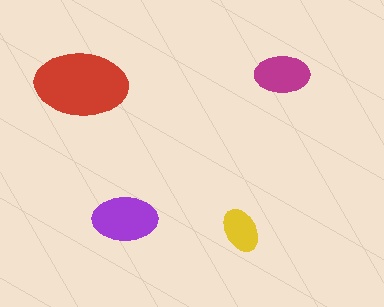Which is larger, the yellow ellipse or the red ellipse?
The red one.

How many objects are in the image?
There are 4 objects in the image.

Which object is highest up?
The magenta ellipse is topmost.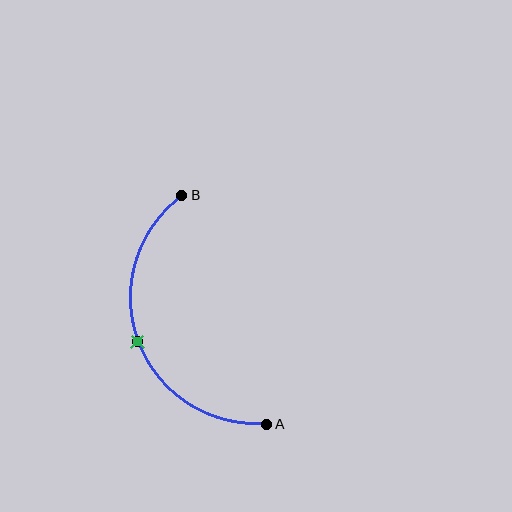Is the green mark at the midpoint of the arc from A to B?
Yes. The green mark lies on the arc at equal arc-length from both A and B — it is the arc midpoint.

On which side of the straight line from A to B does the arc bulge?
The arc bulges to the left of the straight line connecting A and B.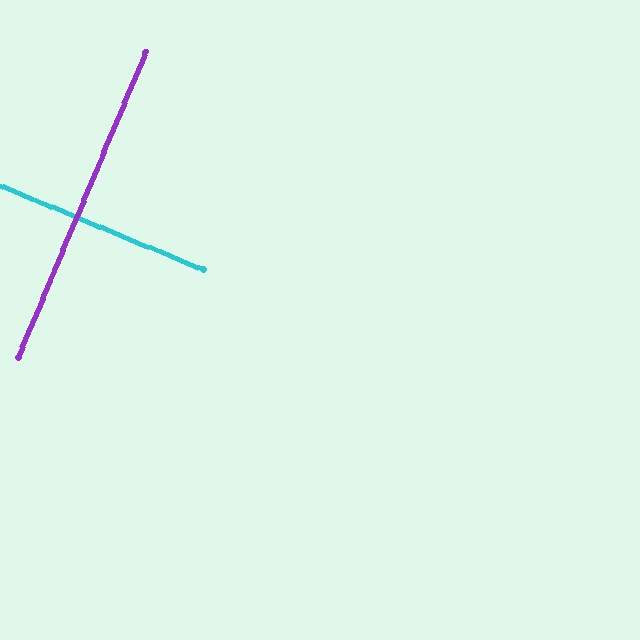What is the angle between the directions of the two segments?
Approximately 90 degrees.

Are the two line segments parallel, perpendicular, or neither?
Perpendicular — they meet at approximately 90°.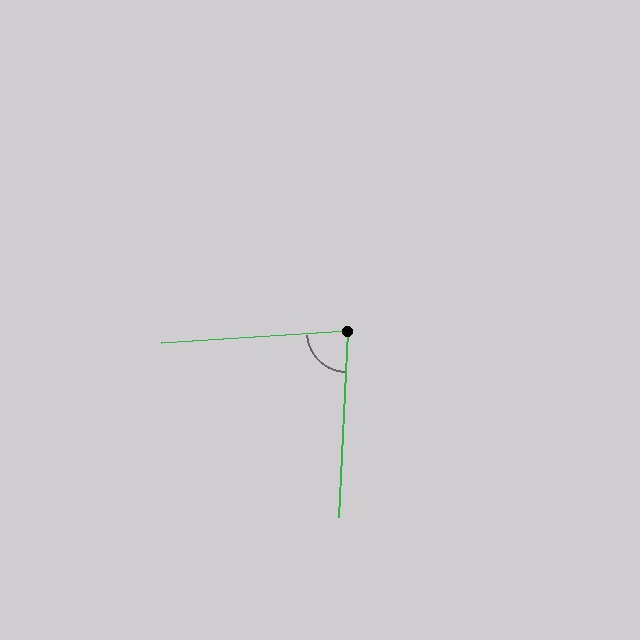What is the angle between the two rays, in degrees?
Approximately 83 degrees.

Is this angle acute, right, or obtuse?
It is acute.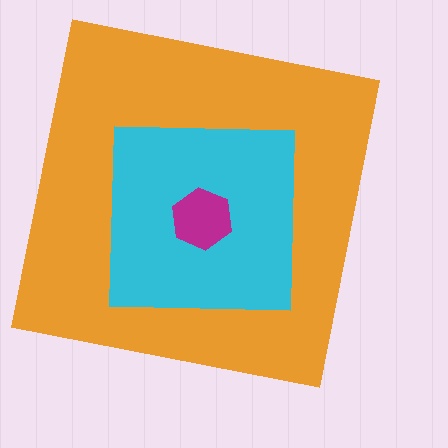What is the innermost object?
The magenta hexagon.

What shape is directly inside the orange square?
The cyan square.